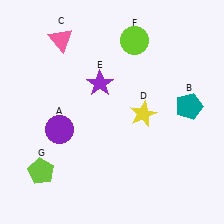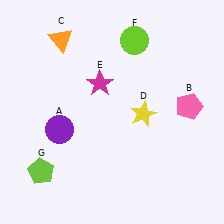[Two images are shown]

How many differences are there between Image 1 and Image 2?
There are 3 differences between the two images.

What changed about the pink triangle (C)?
In Image 1, C is pink. In Image 2, it changed to orange.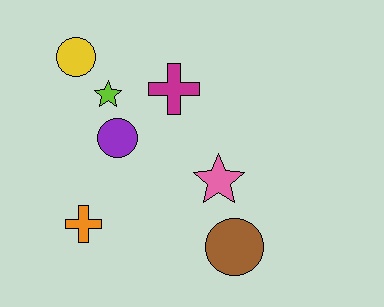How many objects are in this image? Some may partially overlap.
There are 7 objects.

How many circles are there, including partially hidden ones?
There are 3 circles.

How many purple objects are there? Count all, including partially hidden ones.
There is 1 purple object.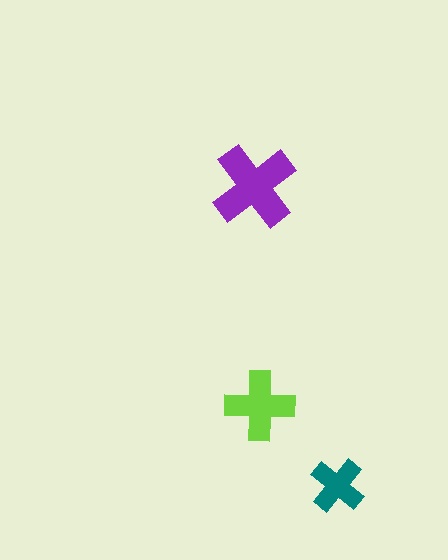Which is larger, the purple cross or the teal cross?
The purple one.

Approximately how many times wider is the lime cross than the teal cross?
About 1.5 times wider.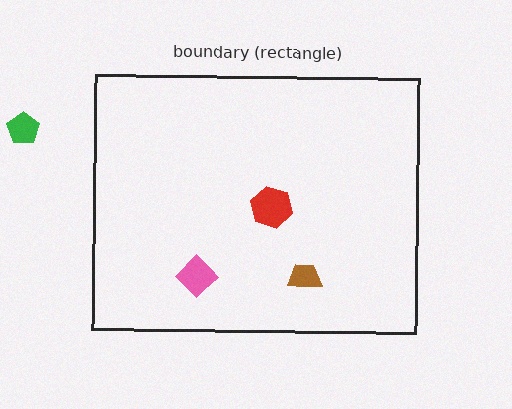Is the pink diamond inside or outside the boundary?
Inside.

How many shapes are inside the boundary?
3 inside, 1 outside.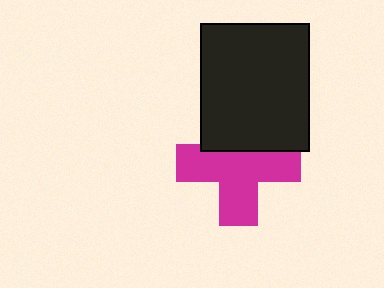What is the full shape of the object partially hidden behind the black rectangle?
The partially hidden object is a magenta cross.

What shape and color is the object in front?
The object in front is a black rectangle.